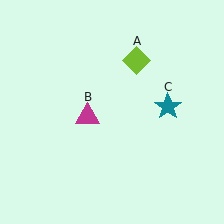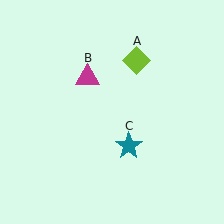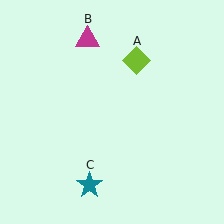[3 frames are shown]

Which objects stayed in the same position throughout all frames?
Lime diamond (object A) remained stationary.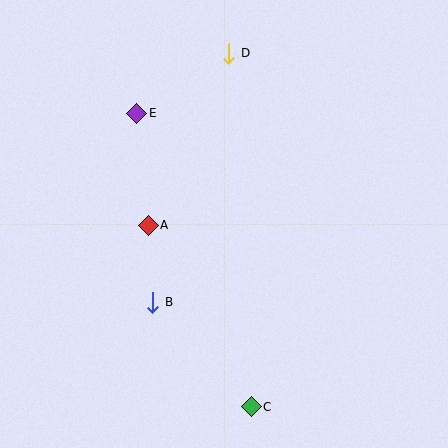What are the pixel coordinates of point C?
Point C is at (251, 407).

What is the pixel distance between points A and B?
The distance between A and B is 77 pixels.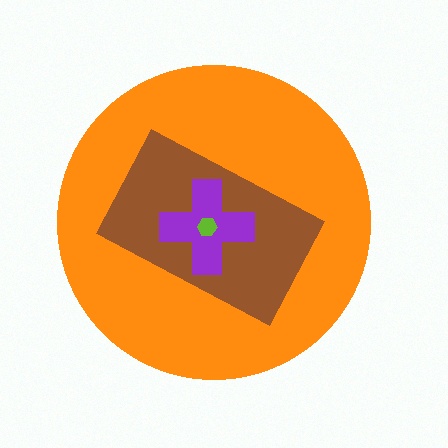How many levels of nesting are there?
4.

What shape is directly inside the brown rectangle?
The purple cross.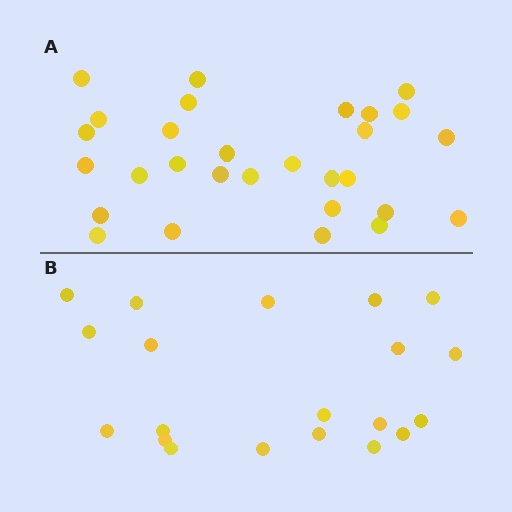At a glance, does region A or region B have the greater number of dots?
Region A (the top region) has more dots.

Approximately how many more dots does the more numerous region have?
Region A has roughly 8 or so more dots than region B.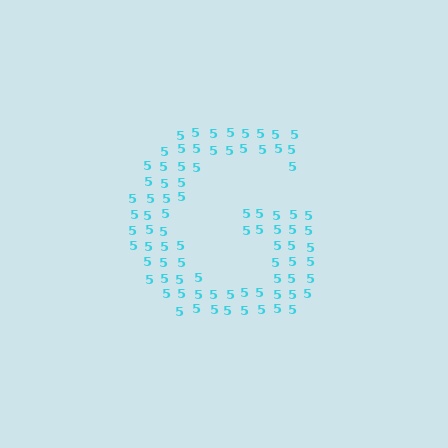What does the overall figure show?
The overall figure shows the letter G.